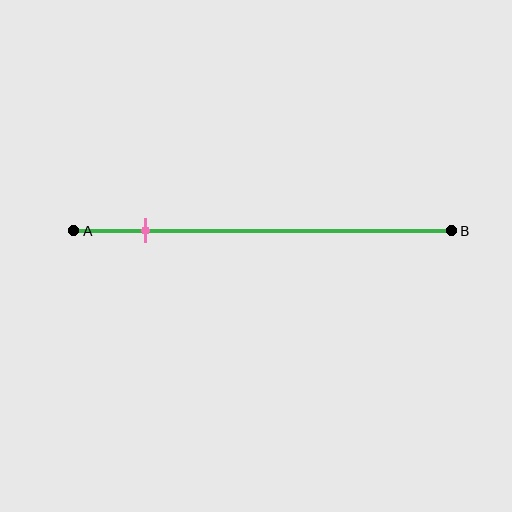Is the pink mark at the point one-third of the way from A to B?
No, the mark is at about 20% from A, not at the 33% one-third point.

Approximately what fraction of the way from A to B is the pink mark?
The pink mark is approximately 20% of the way from A to B.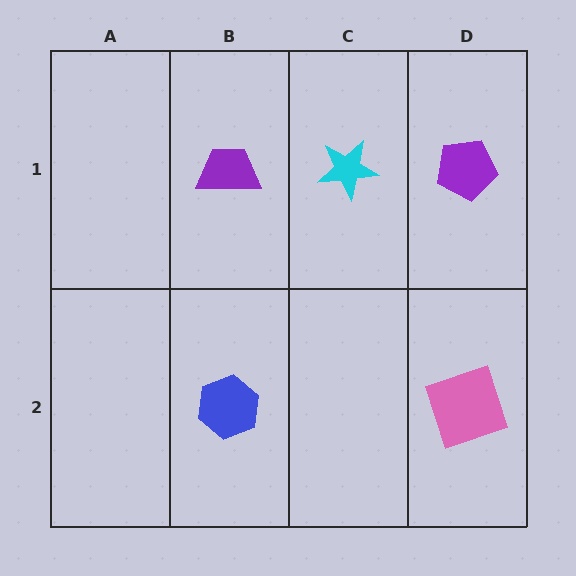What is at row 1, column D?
A purple pentagon.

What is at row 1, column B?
A purple trapezoid.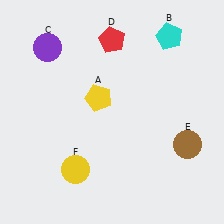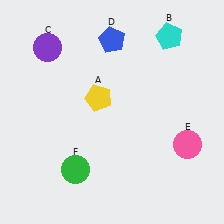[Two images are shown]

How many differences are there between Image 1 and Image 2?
There are 3 differences between the two images.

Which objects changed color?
D changed from red to blue. E changed from brown to pink. F changed from yellow to green.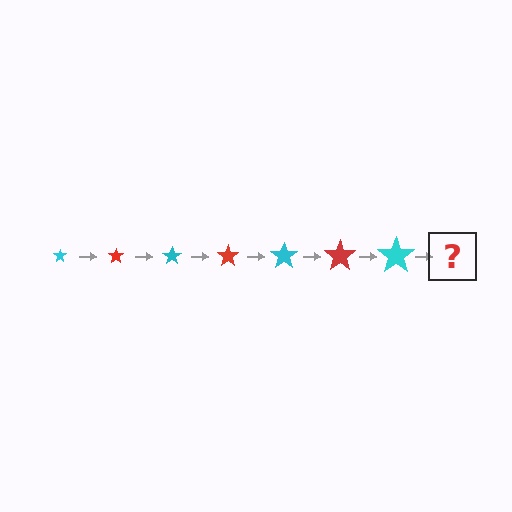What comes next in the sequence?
The next element should be a red star, larger than the previous one.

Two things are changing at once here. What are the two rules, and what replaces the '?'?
The two rules are that the star grows larger each step and the color cycles through cyan and red. The '?' should be a red star, larger than the previous one.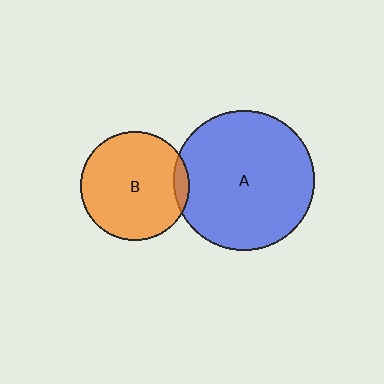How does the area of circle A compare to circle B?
Approximately 1.7 times.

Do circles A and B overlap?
Yes.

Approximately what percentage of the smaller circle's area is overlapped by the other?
Approximately 5%.